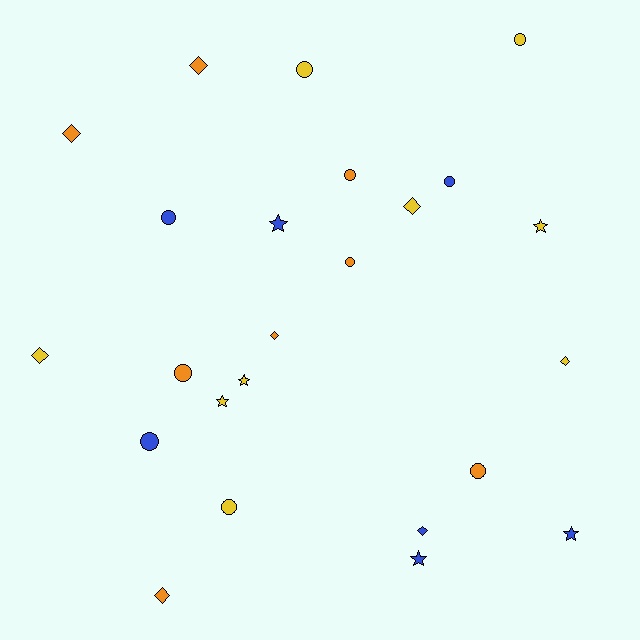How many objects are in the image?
There are 24 objects.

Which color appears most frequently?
Yellow, with 9 objects.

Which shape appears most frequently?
Circle, with 10 objects.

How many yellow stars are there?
There are 3 yellow stars.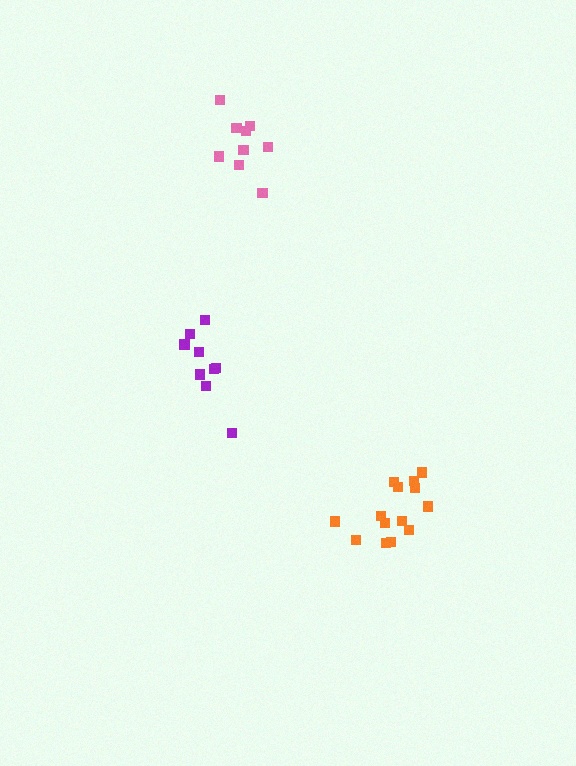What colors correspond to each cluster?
The clusters are colored: purple, pink, orange.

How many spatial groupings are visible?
There are 3 spatial groupings.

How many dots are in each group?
Group 1: 9 dots, Group 2: 9 dots, Group 3: 14 dots (32 total).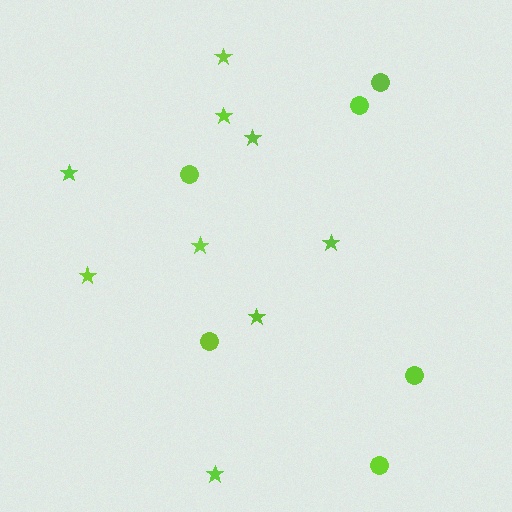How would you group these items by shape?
There are 2 groups: one group of stars (9) and one group of circles (6).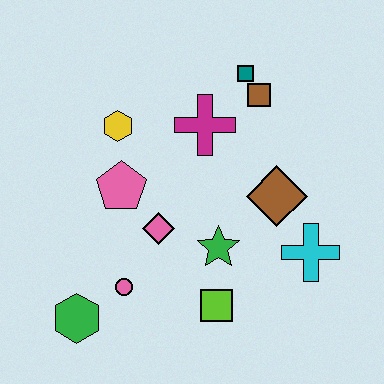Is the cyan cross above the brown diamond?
No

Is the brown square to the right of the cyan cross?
No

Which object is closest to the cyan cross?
The brown diamond is closest to the cyan cross.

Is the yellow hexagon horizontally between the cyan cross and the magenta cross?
No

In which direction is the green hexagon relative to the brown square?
The green hexagon is below the brown square.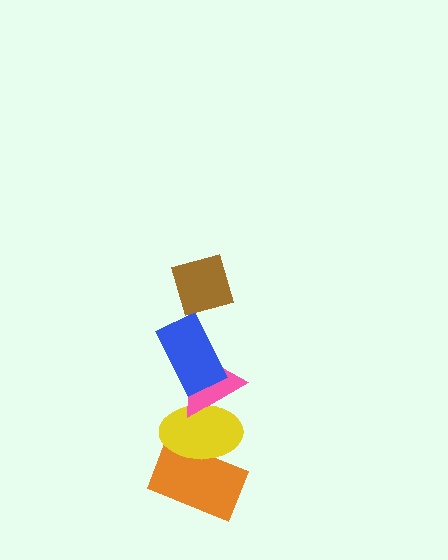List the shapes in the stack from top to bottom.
From top to bottom: the brown diamond, the blue rectangle, the pink triangle, the yellow ellipse, the orange rectangle.